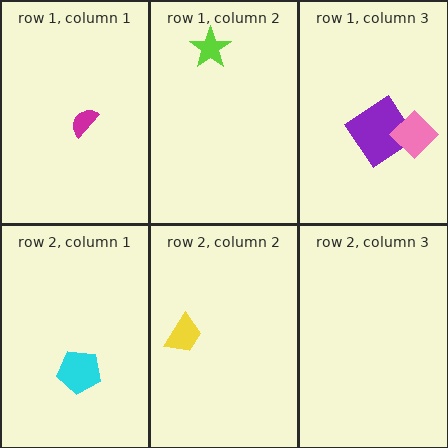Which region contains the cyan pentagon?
The row 2, column 1 region.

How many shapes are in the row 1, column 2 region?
1.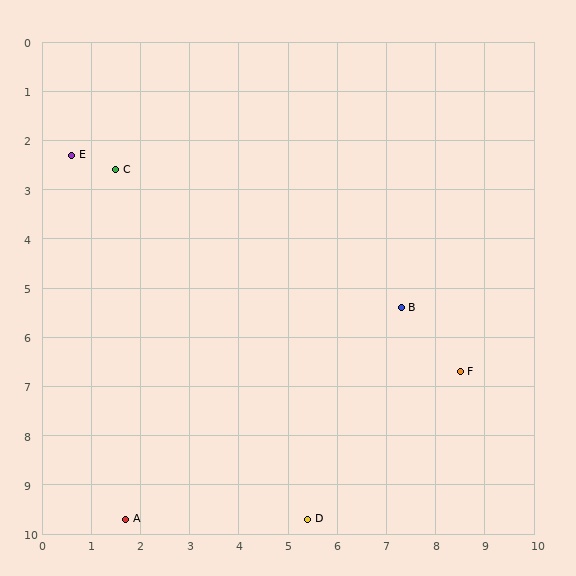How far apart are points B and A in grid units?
Points B and A are about 7.1 grid units apart.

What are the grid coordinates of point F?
Point F is at approximately (8.5, 6.7).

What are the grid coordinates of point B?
Point B is at approximately (7.3, 5.4).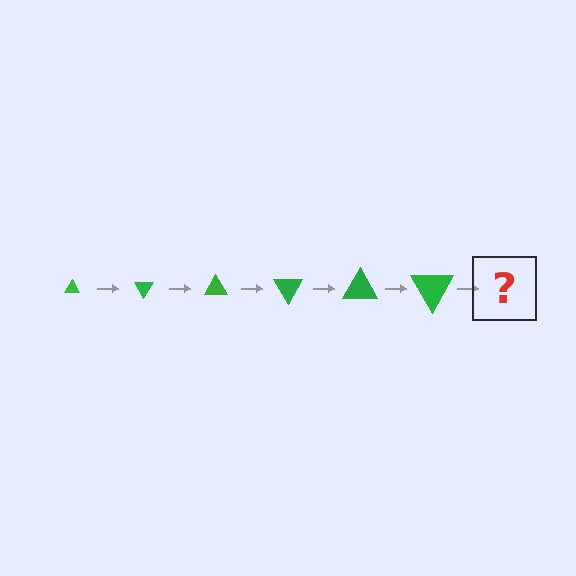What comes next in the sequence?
The next element should be a triangle, larger than the previous one and rotated 360 degrees from the start.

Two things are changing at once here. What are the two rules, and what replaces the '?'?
The two rules are that the triangle grows larger each step and it rotates 60 degrees each step. The '?' should be a triangle, larger than the previous one and rotated 360 degrees from the start.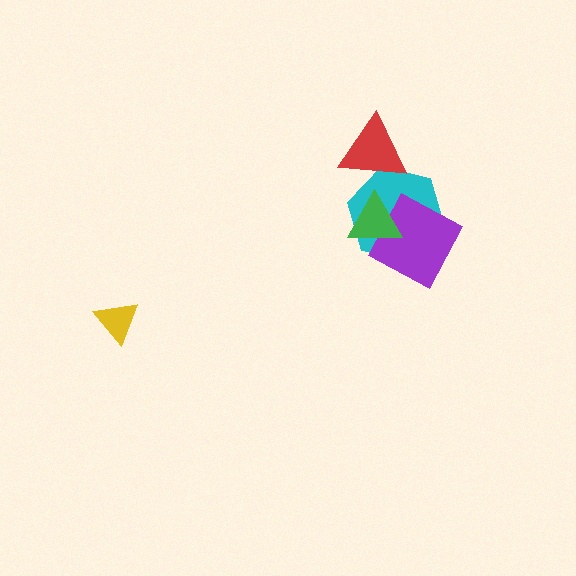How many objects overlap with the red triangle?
1 object overlaps with the red triangle.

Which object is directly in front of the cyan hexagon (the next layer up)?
The purple diamond is directly in front of the cyan hexagon.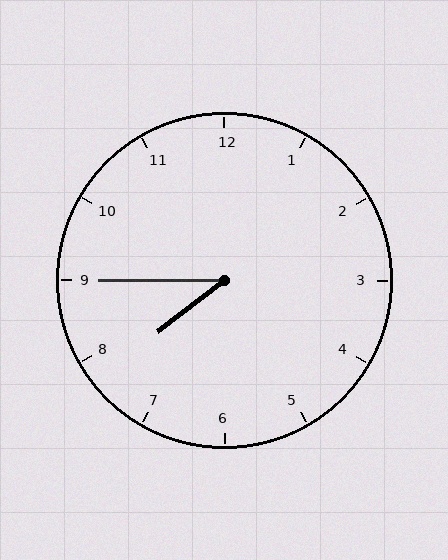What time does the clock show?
7:45.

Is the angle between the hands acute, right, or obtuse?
It is acute.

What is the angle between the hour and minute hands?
Approximately 38 degrees.